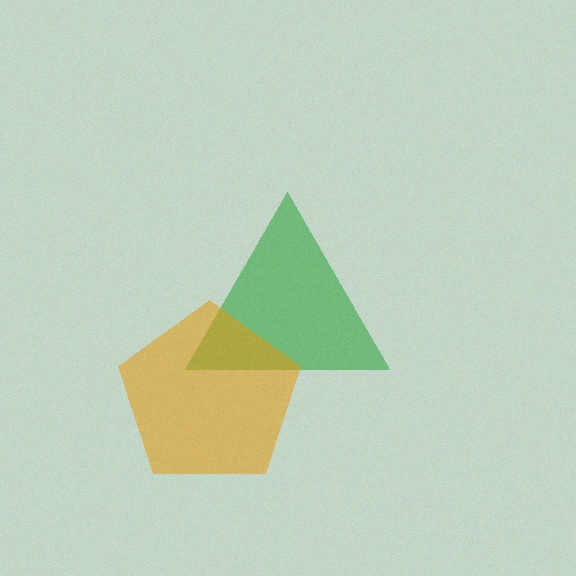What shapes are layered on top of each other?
The layered shapes are: a green triangle, an orange pentagon.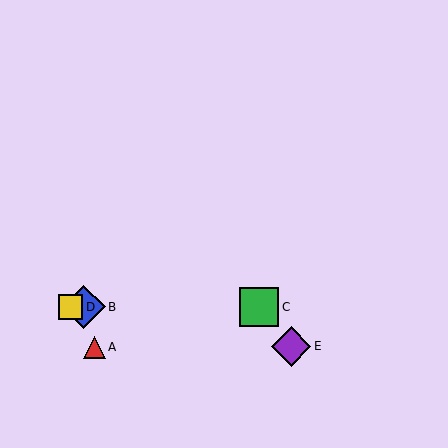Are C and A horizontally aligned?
No, C is at y≈307 and A is at y≈348.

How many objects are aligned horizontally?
3 objects (B, C, D) are aligned horizontally.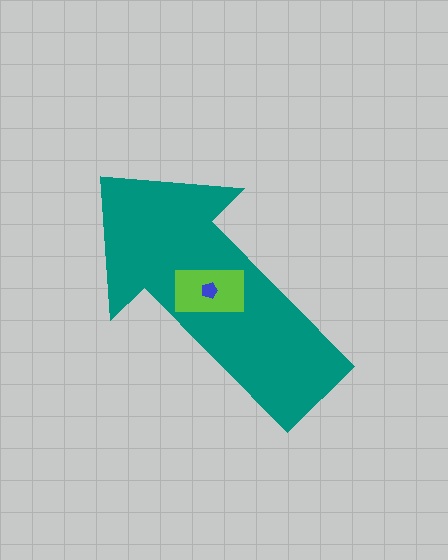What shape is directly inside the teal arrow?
The lime rectangle.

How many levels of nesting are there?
3.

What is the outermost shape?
The teal arrow.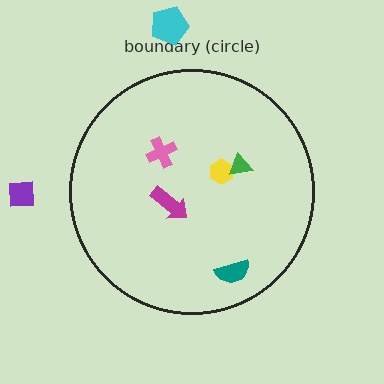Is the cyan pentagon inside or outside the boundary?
Outside.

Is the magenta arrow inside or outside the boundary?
Inside.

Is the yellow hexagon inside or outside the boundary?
Inside.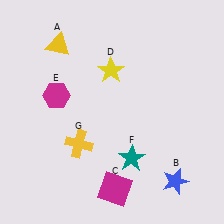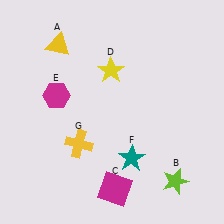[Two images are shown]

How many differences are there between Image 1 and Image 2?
There is 1 difference between the two images.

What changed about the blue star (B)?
In Image 1, B is blue. In Image 2, it changed to lime.